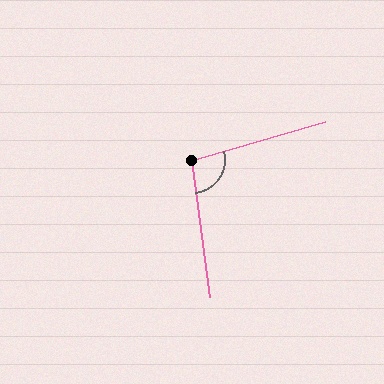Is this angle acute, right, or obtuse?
It is obtuse.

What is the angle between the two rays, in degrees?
Approximately 99 degrees.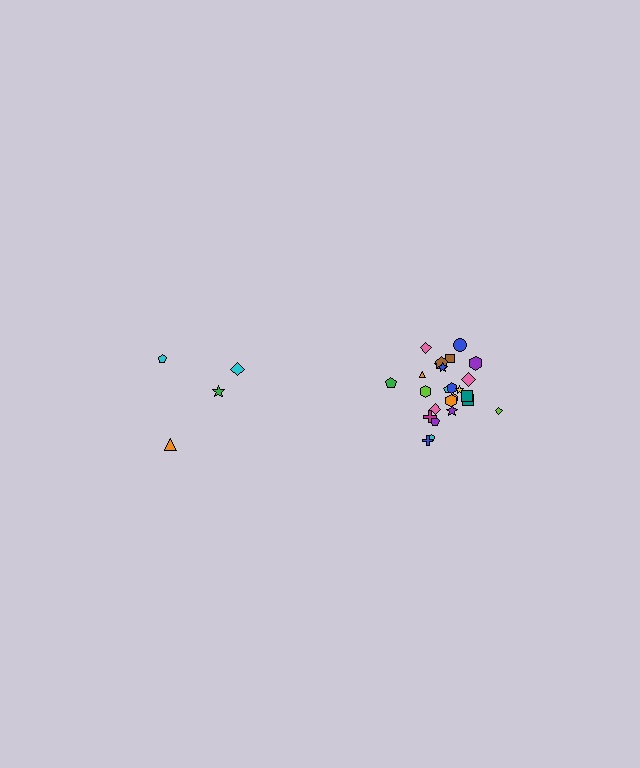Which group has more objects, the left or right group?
The right group.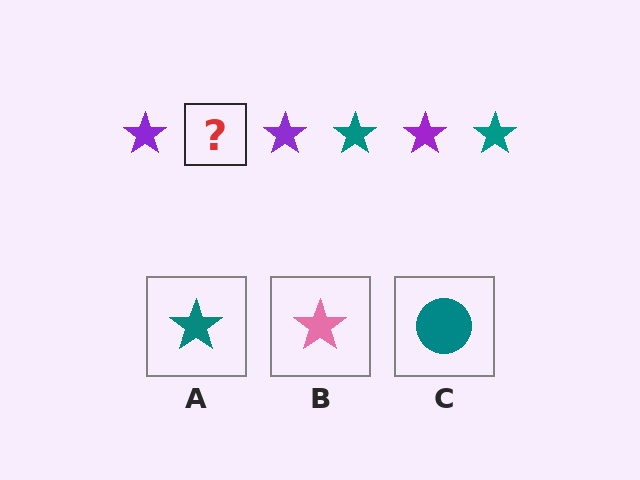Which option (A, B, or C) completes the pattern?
A.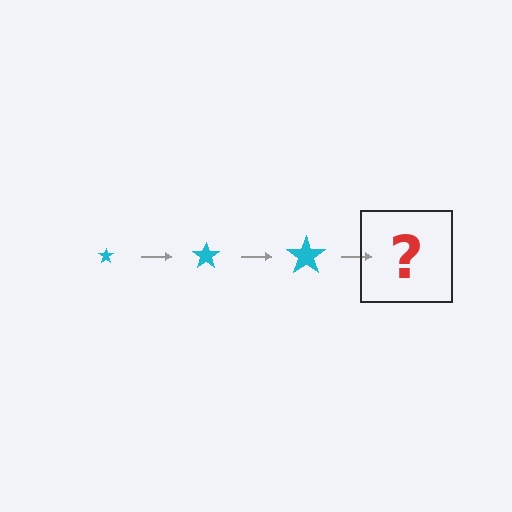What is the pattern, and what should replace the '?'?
The pattern is that the star gets progressively larger each step. The '?' should be a cyan star, larger than the previous one.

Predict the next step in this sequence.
The next step is a cyan star, larger than the previous one.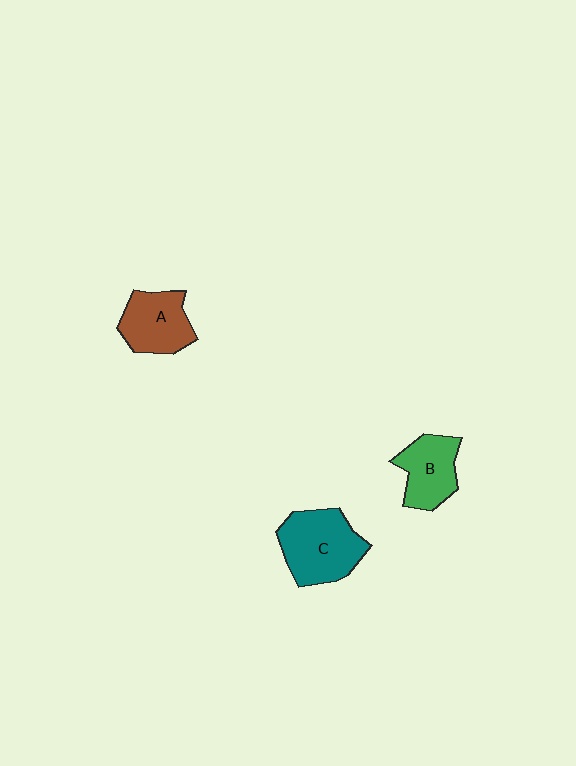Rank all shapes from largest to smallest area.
From largest to smallest: C (teal), A (brown), B (green).